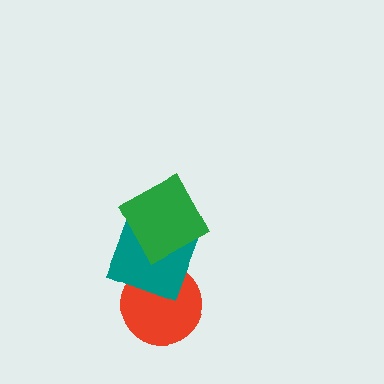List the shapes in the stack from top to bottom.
From top to bottom: the green square, the teal square, the red circle.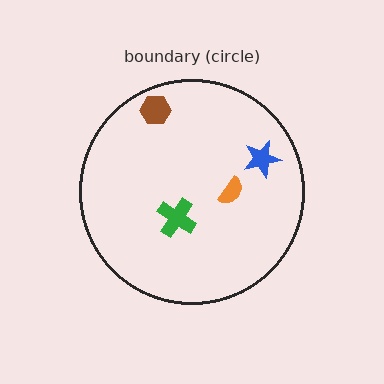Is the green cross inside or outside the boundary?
Inside.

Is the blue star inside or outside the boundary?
Inside.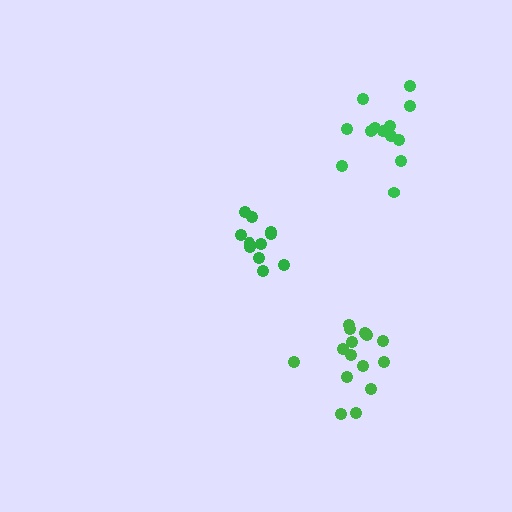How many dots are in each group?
Group 1: 13 dots, Group 2: 15 dots, Group 3: 11 dots (39 total).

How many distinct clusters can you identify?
There are 3 distinct clusters.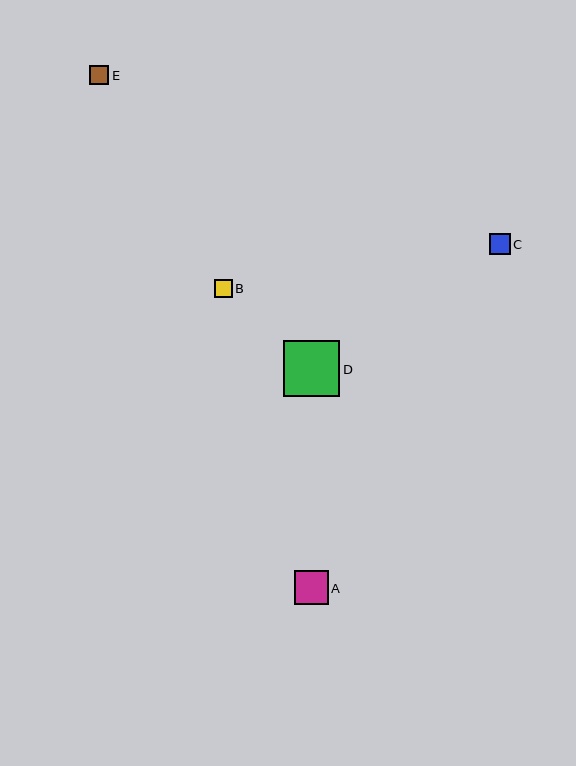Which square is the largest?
Square D is the largest with a size of approximately 56 pixels.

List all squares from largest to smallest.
From largest to smallest: D, A, C, E, B.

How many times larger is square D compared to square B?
Square D is approximately 3.1 times the size of square B.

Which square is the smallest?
Square B is the smallest with a size of approximately 18 pixels.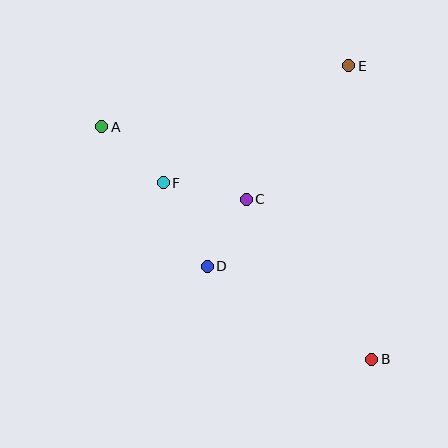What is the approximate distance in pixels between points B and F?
The distance between B and F is approximately 273 pixels.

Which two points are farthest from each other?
Points A and B are farthest from each other.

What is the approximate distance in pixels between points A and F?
The distance between A and F is approximately 83 pixels.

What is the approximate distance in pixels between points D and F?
The distance between D and F is approximately 94 pixels.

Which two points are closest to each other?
Points C and D are closest to each other.